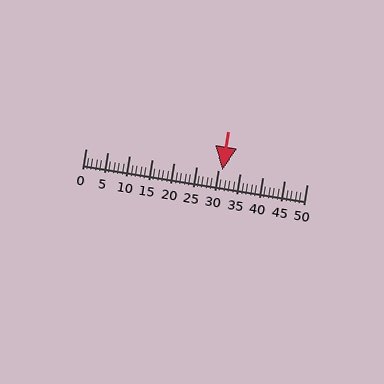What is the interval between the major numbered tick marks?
The major tick marks are spaced 5 units apart.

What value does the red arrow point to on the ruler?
The red arrow points to approximately 31.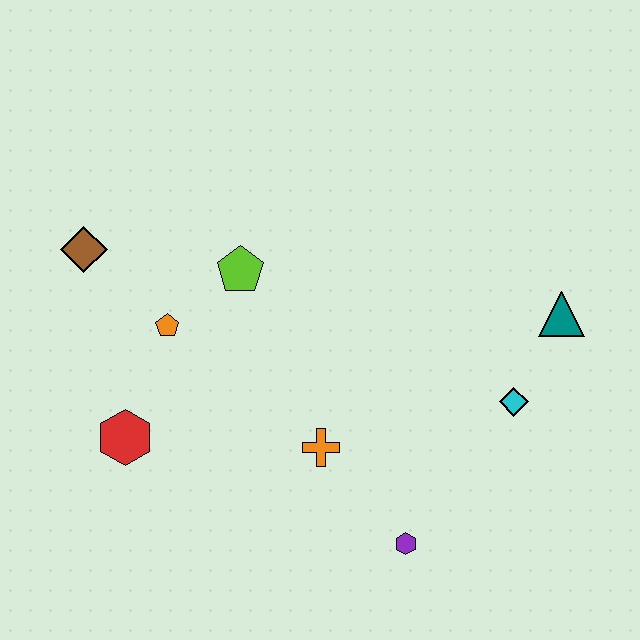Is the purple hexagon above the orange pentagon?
No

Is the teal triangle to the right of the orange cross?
Yes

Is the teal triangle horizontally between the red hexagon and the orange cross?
No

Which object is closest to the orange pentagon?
The lime pentagon is closest to the orange pentagon.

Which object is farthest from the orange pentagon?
The teal triangle is farthest from the orange pentagon.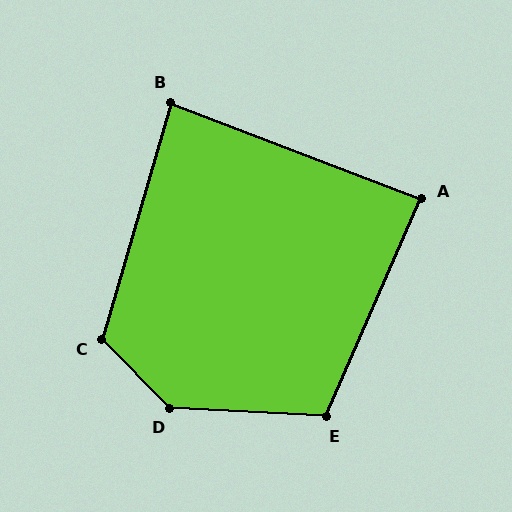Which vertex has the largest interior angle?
D, at approximately 137 degrees.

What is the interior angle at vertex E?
Approximately 111 degrees (obtuse).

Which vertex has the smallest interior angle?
B, at approximately 85 degrees.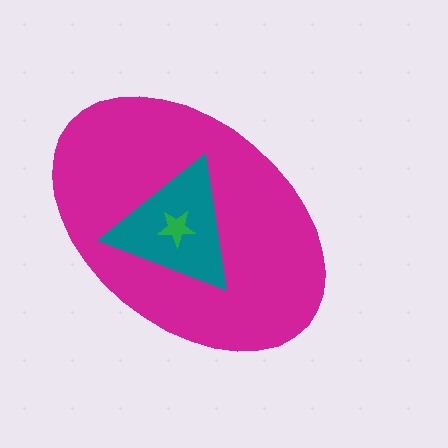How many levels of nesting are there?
3.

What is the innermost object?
The green star.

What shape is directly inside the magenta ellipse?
The teal triangle.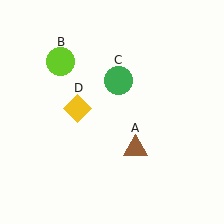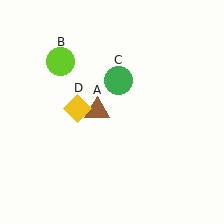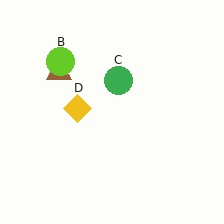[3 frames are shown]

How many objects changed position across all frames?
1 object changed position: brown triangle (object A).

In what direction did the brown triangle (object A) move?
The brown triangle (object A) moved up and to the left.